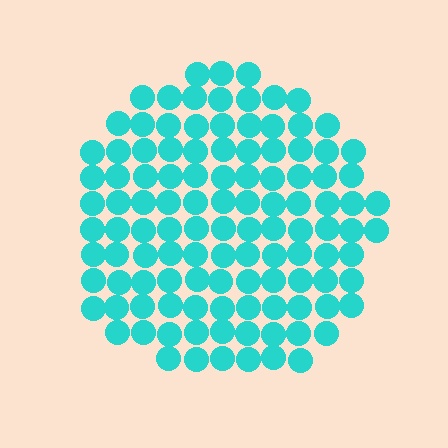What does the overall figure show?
The overall figure shows a circle.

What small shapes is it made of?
It is made of small circles.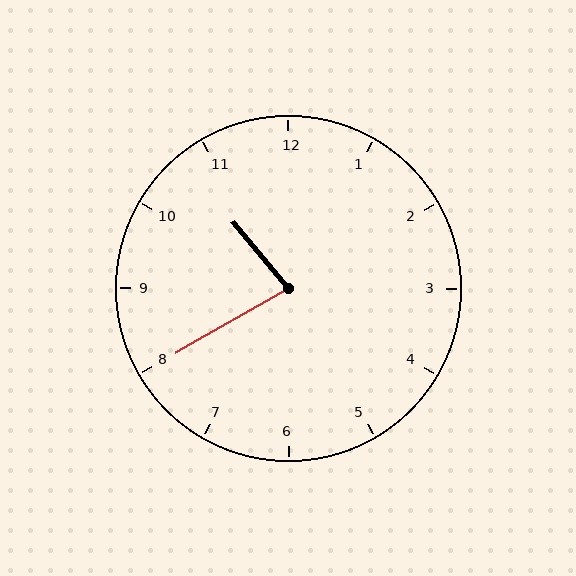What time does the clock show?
10:40.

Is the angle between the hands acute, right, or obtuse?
It is acute.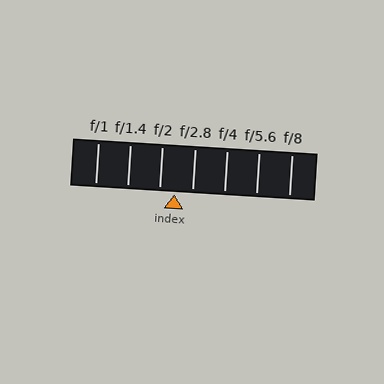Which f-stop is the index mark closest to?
The index mark is closest to f/2.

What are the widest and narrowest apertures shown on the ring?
The widest aperture shown is f/1 and the narrowest is f/8.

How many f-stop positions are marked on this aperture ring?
There are 7 f-stop positions marked.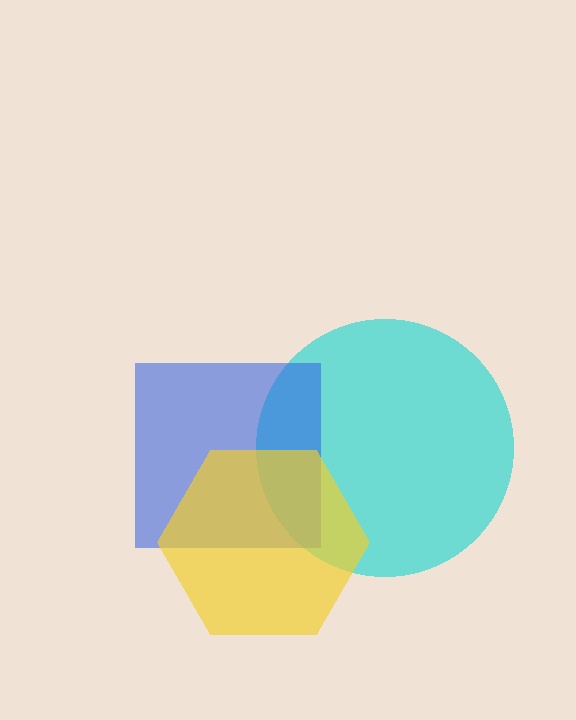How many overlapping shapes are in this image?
There are 3 overlapping shapes in the image.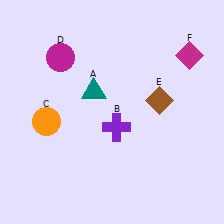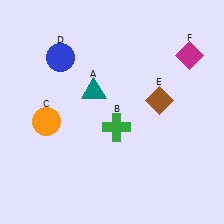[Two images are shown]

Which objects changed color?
B changed from purple to green. D changed from magenta to blue.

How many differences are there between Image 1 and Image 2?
There are 2 differences between the two images.